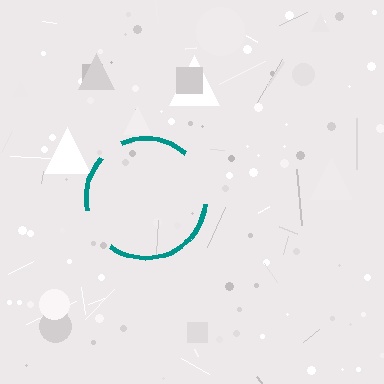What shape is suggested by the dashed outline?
The dashed outline suggests a circle.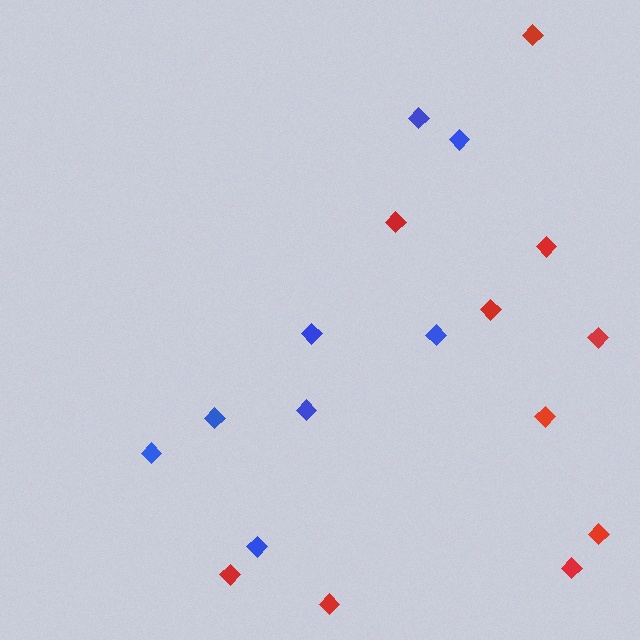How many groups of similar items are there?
There are 2 groups: one group of red diamonds (10) and one group of blue diamonds (8).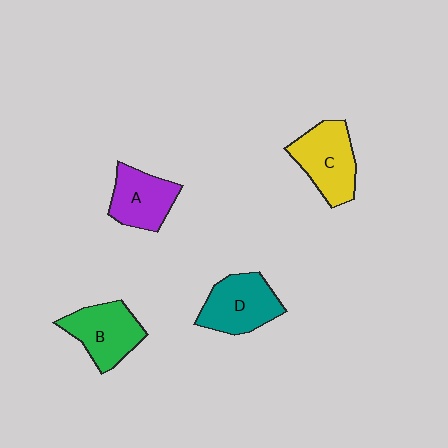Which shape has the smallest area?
Shape A (purple).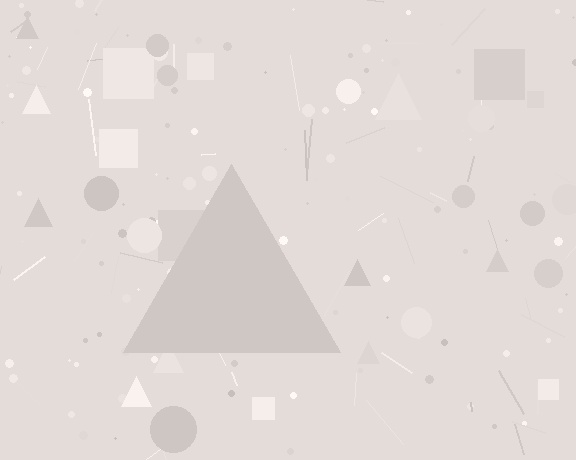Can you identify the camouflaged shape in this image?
The camouflaged shape is a triangle.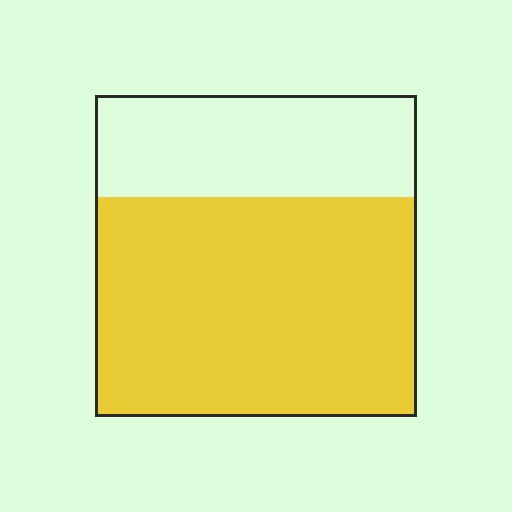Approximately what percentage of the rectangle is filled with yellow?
Approximately 70%.